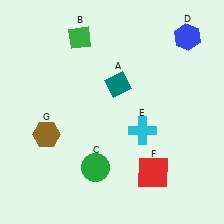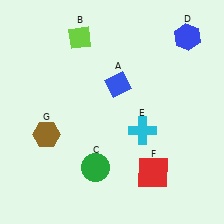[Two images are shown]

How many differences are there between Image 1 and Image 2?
There are 2 differences between the two images.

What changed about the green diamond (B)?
In Image 1, B is green. In Image 2, it changed to lime.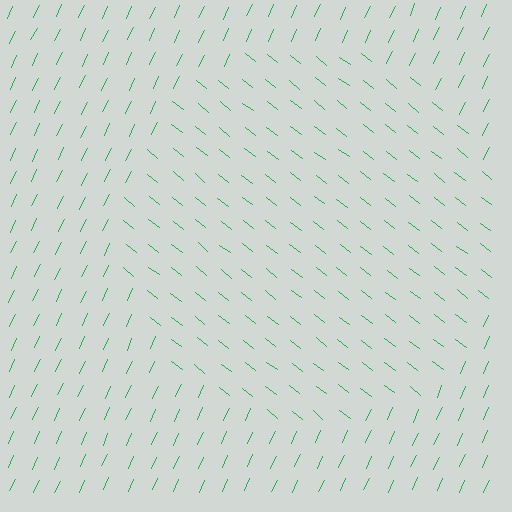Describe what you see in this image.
The image is filled with small green line segments. A circle region in the image has lines oriented differently from the surrounding lines, creating a visible texture boundary.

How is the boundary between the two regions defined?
The boundary is defined purely by a change in line orientation (approximately 77 degrees difference). All lines are the same color and thickness.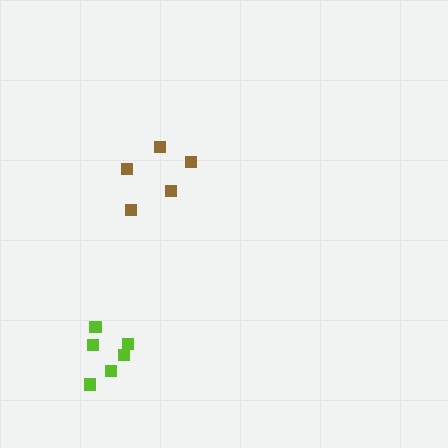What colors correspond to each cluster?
The clusters are colored: brown, lime.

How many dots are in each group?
Group 1: 5 dots, Group 2: 6 dots (11 total).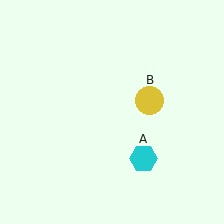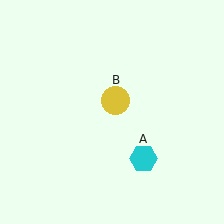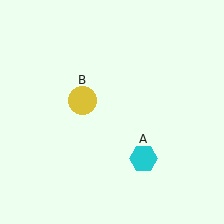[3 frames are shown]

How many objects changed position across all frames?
1 object changed position: yellow circle (object B).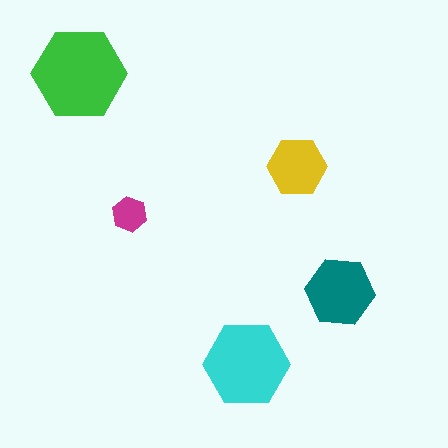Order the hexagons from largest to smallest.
the green one, the cyan one, the teal one, the yellow one, the magenta one.